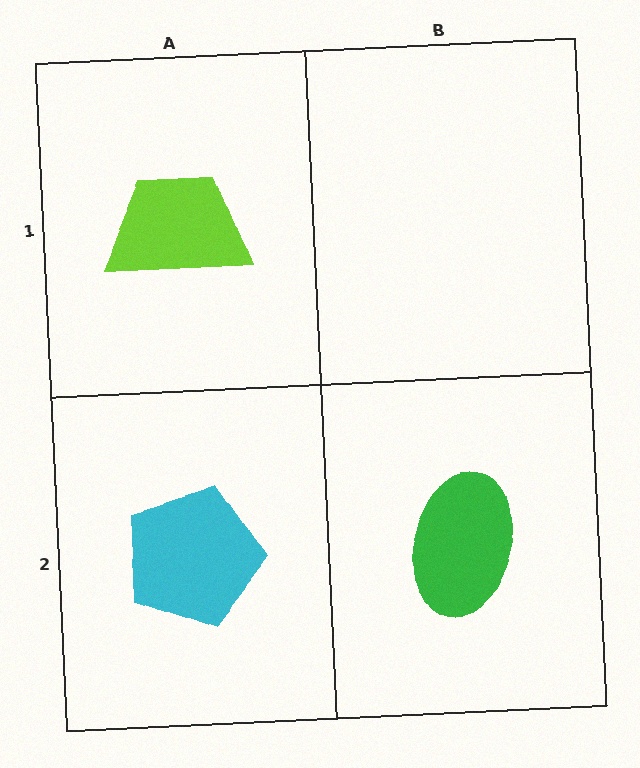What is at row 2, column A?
A cyan pentagon.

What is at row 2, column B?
A green ellipse.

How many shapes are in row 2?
2 shapes.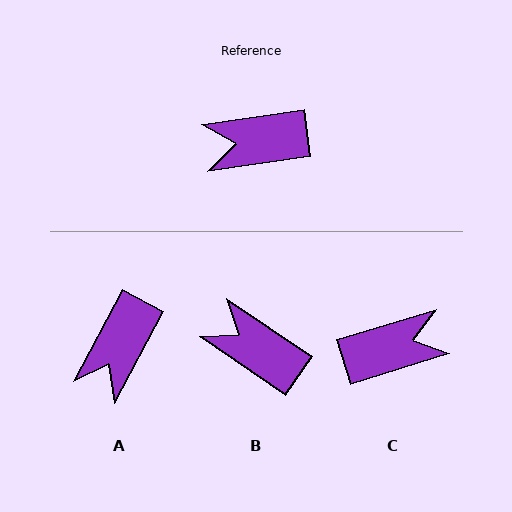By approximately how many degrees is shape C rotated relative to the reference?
Approximately 171 degrees clockwise.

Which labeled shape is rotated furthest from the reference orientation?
C, about 171 degrees away.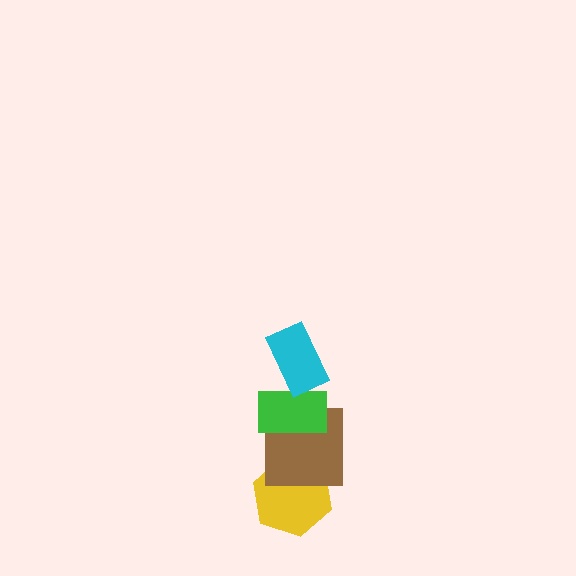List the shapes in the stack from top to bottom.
From top to bottom: the cyan rectangle, the green rectangle, the brown square, the yellow hexagon.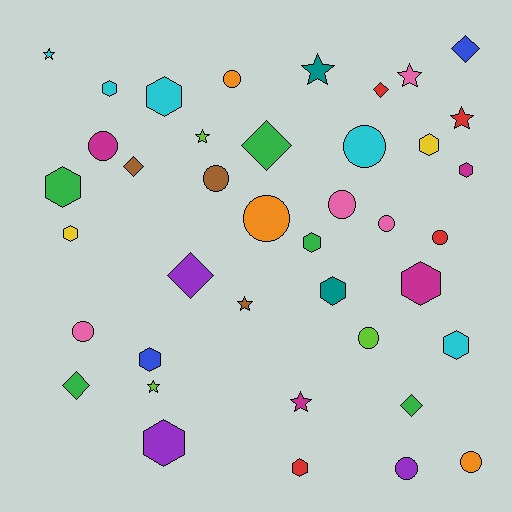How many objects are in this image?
There are 40 objects.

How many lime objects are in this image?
There are 3 lime objects.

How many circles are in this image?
There are 12 circles.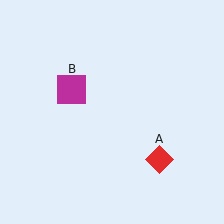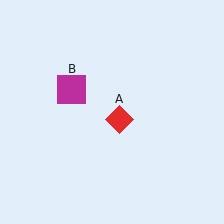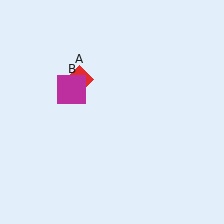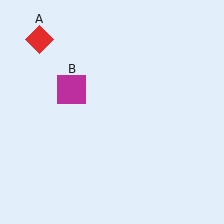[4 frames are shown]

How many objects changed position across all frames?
1 object changed position: red diamond (object A).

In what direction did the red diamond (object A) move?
The red diamond (object A) moved up and to the left.